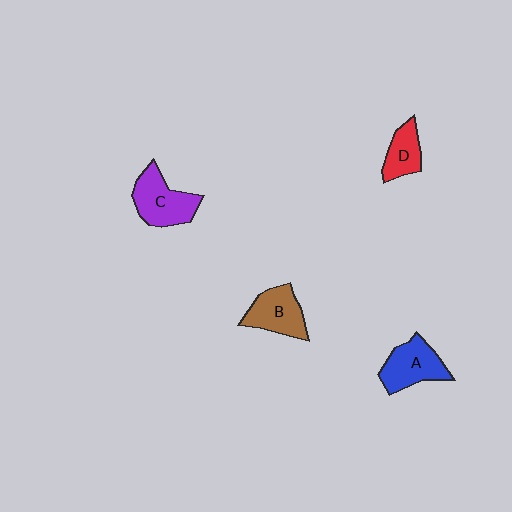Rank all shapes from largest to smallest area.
From largest to smallest: C (purple), A (blue), B (brown), D (red).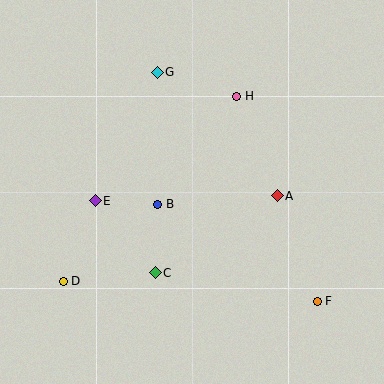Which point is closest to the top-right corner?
Point H is closest to the top-right corner.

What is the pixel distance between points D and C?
The distance between D and C is 93 pixels.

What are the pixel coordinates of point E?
Point E is at (95, 201).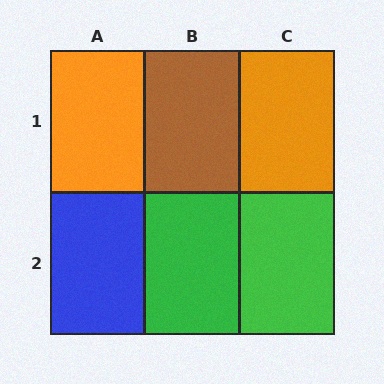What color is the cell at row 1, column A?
Orange.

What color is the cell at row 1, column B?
Brown.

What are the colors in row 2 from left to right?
Blue, green, green.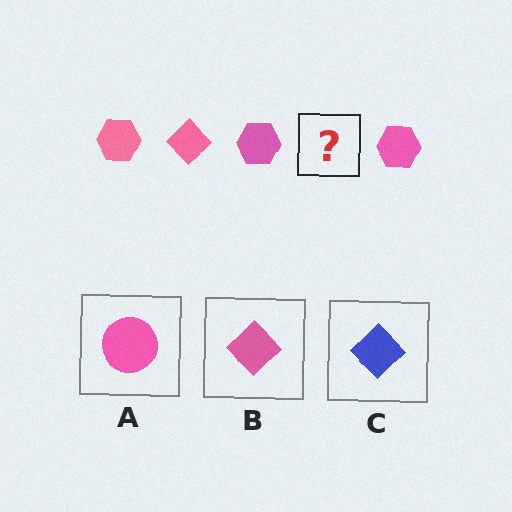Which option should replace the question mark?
Option B.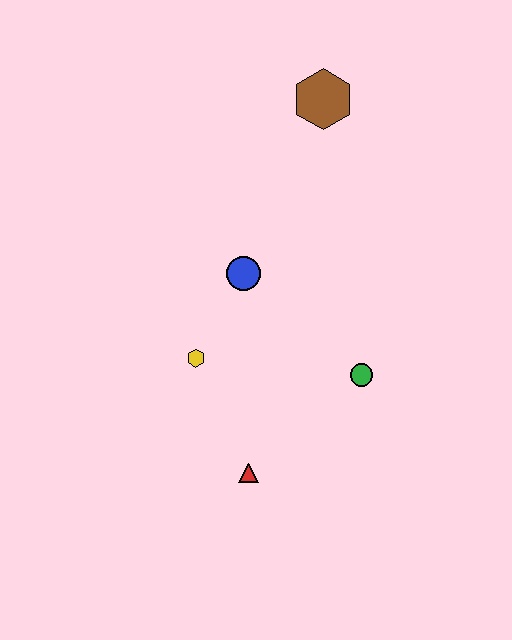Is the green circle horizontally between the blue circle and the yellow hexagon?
No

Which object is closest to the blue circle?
The yellow hexagon is closest to the blue circle.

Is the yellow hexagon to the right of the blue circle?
No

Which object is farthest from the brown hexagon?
The red triangle is farthest from the brown hexagon.